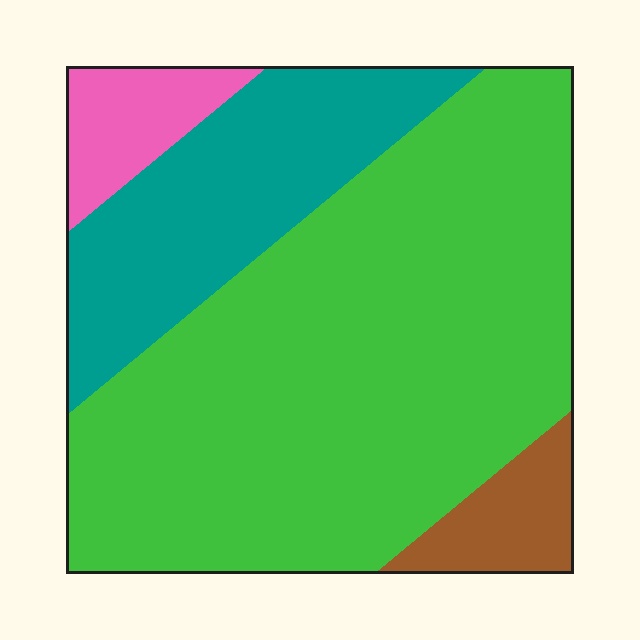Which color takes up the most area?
Green, at roughly 65%.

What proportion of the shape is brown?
Brown covers 6% of the shape.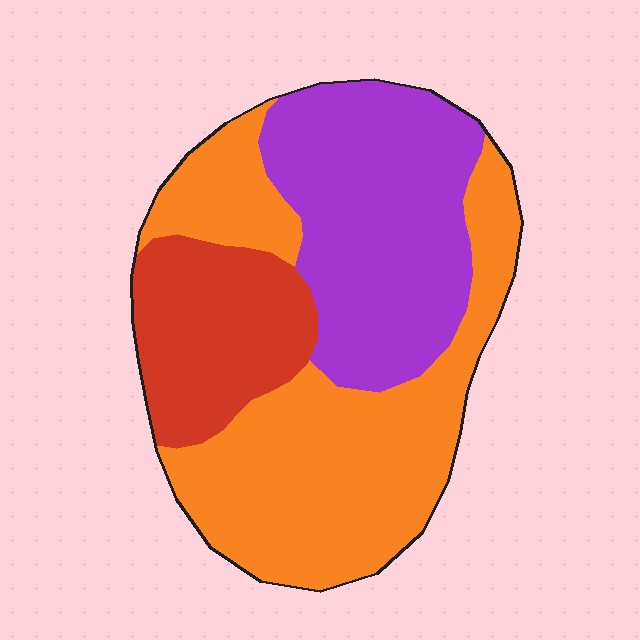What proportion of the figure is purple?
Purple takes up about one third (1/3) of the figure.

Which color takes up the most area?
Orange, at roughly 45%.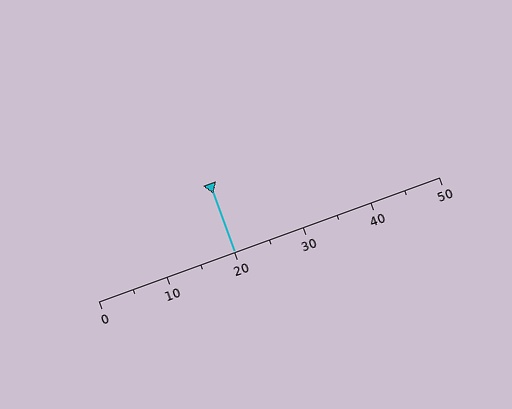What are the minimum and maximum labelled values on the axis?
The axis runs from 0 to 50.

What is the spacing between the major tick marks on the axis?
The major ticks are spaced 10 apart.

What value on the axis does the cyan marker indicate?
The marker indicates approximately 20.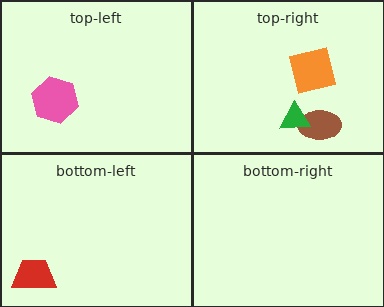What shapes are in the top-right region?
The brown ellipse, the orange square, the green triangle.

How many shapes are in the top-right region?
3.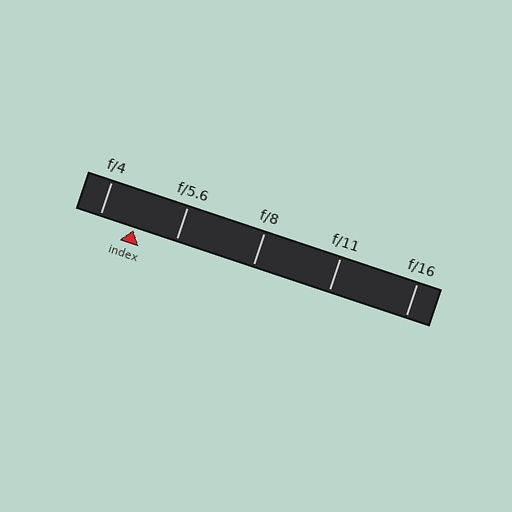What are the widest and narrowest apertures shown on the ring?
The widest aperture shown is f/4 and the narrowest is f/16.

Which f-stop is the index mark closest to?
The index mark is closest to f/4.